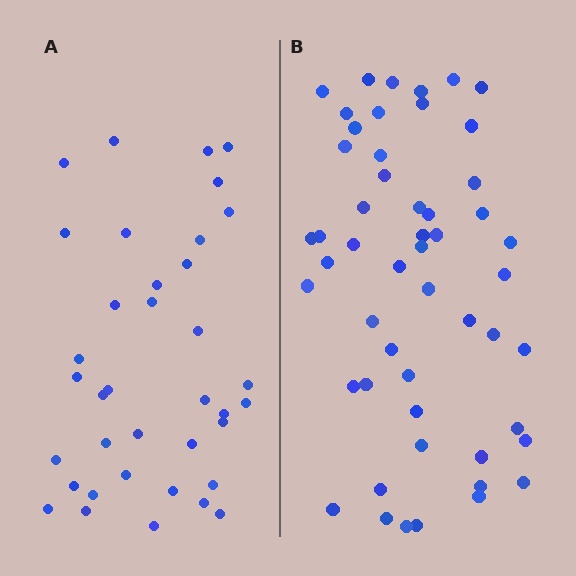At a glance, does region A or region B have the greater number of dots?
Region B (the right region) has more dots.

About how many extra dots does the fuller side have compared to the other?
Region B has approximately 15 more dots than region A.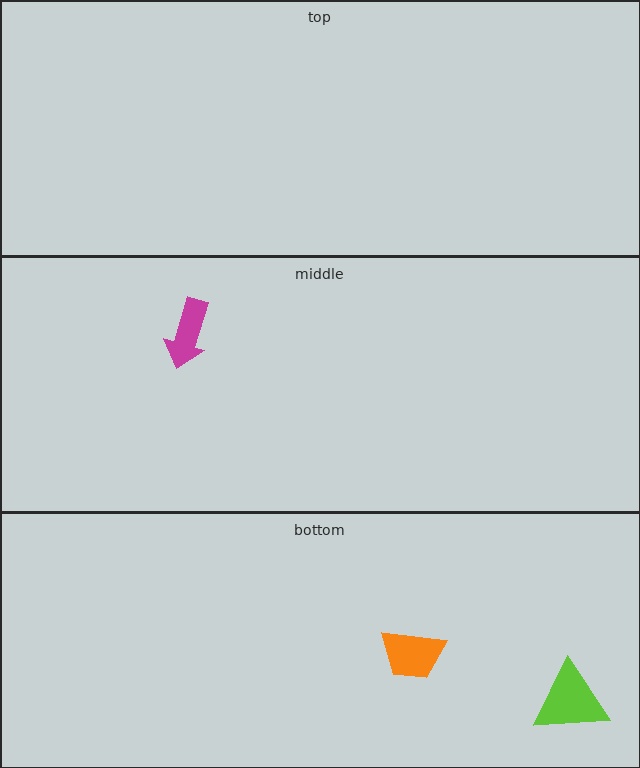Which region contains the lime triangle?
The bottom region.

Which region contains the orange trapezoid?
The bottom region.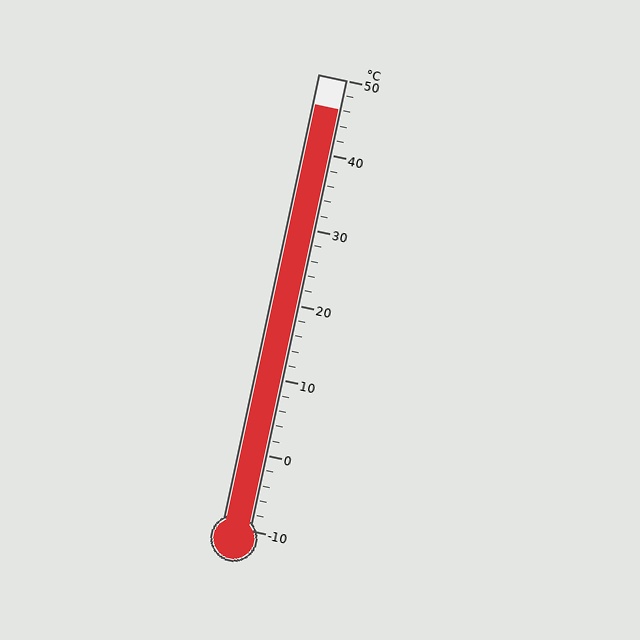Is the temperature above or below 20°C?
The temperature is above 20°C.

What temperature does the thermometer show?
The thermometer shows approximately 46°C.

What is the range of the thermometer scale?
The thermometer scale ranges from -10°C to 50°C.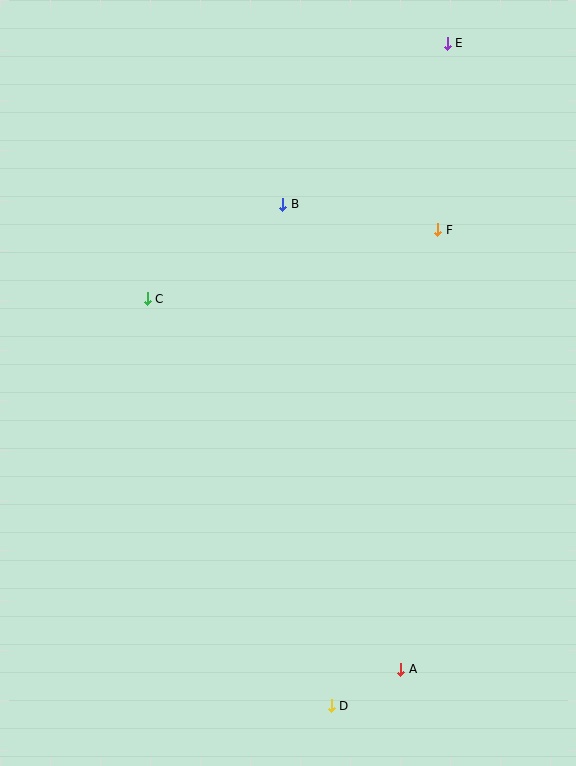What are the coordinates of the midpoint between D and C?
The midpoint between D and C is at (239, 502).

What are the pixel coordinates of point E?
Point E is at (447, 43).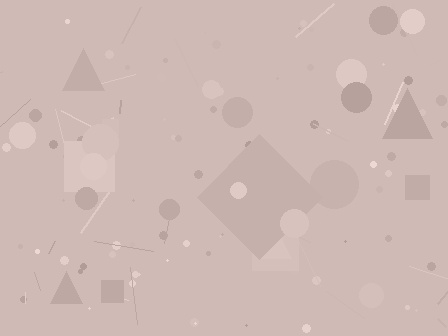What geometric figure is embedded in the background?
A diamond is embedded in the background.